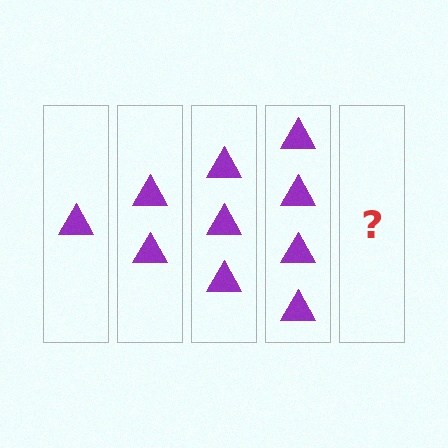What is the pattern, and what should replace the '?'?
The pattern is that each step adds one more triangle. The '?' should be 5 triangles.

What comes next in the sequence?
The next element should be 5 triangles.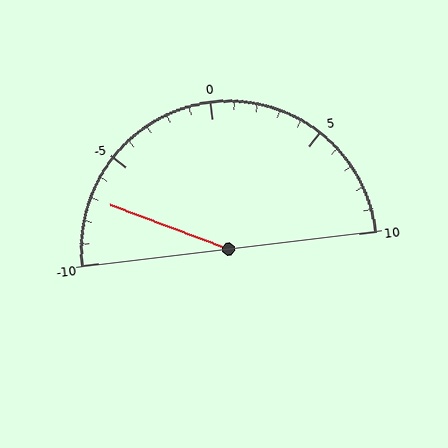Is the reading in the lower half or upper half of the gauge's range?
The reading is in the lower half of the range (-10 to 10).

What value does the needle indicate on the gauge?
The needle indicates approximately -7.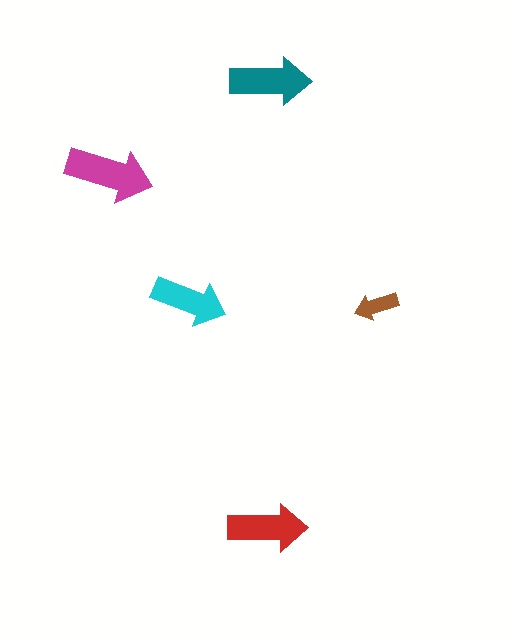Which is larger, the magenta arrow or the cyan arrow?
The magenta one.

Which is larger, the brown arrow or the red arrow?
The red one.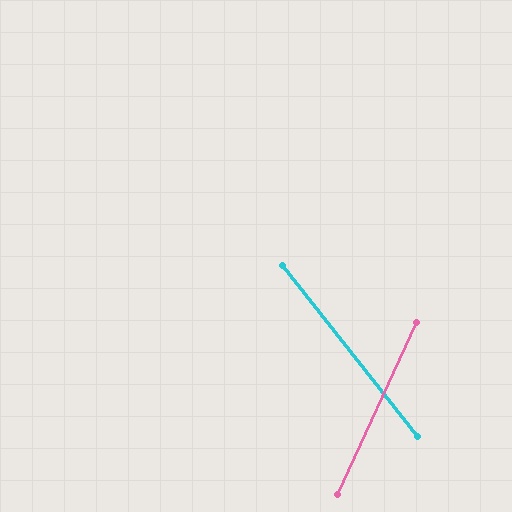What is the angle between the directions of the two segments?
Approximately 63 degrees.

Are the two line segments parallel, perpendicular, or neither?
Neither parallel nor perpendicular — they differ by about 63°.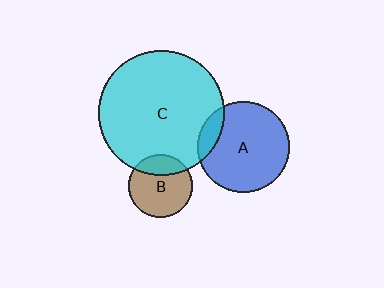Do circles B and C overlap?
Yes.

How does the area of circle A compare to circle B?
Approximately 2.1 times.